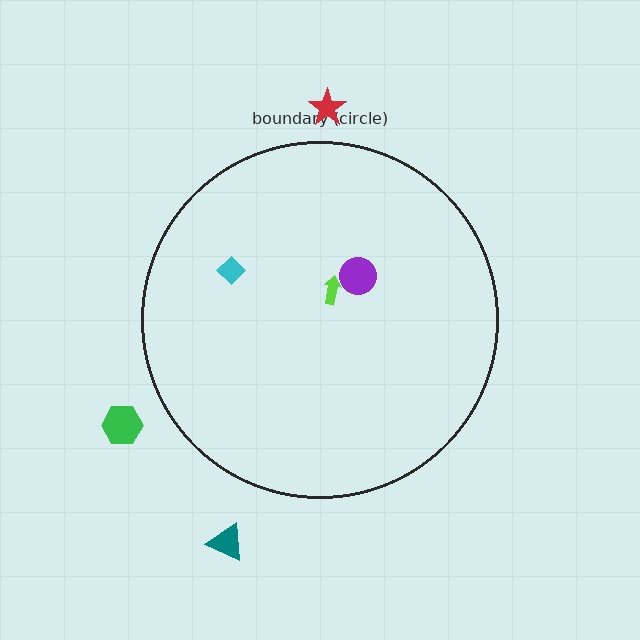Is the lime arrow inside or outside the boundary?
Inside.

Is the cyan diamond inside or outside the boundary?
Inside.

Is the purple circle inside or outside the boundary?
Inside.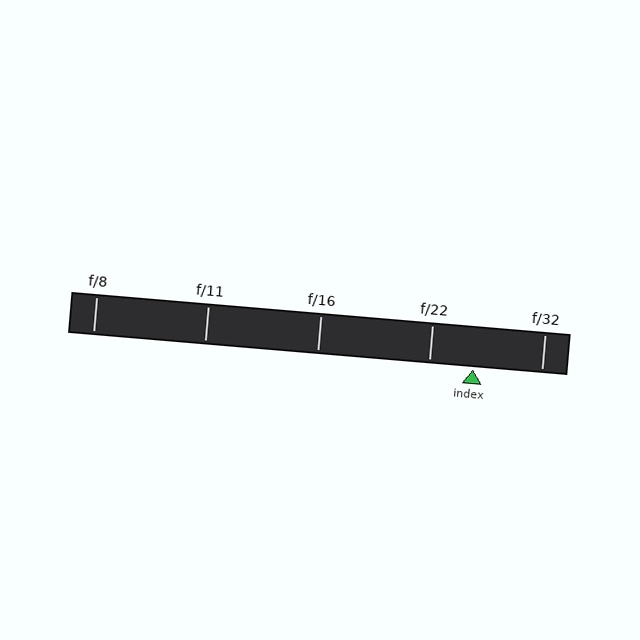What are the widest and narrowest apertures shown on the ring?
The widest aperture shown is f/8 and the narrowest is f/32.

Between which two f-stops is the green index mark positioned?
The index mark is between f/22 and f/32.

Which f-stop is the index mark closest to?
The index mark is closest to f/22.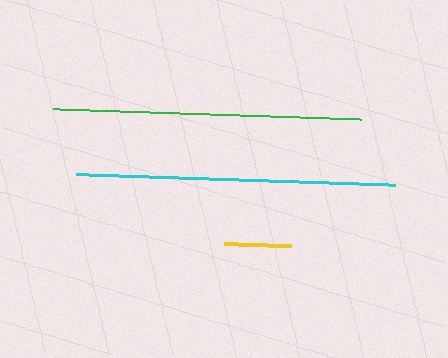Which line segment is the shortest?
The yellow line is the shortest at approximately 67 pixels.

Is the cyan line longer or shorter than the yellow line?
The cyan line is longer than the yellow line.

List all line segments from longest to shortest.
From longest to shortest: cyan, green, yellow.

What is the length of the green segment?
The green segment is approximately 308 pixels long.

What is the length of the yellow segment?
The yellow segment is approximately 67 pixels long.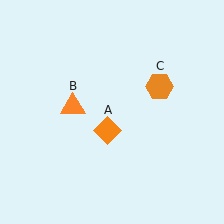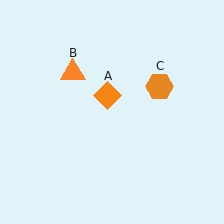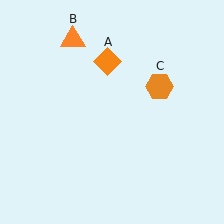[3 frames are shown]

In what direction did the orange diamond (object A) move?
The orange diamond (object A) moved up.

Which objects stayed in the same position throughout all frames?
Orange hexagon (object C) remained stationary.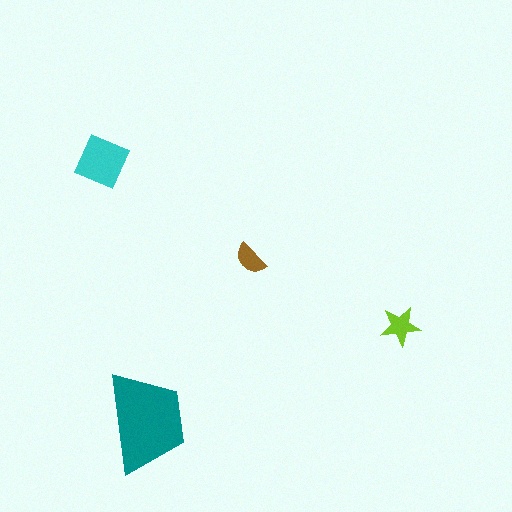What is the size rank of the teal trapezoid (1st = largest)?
1st.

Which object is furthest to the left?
The cyan diamond is leftmost.